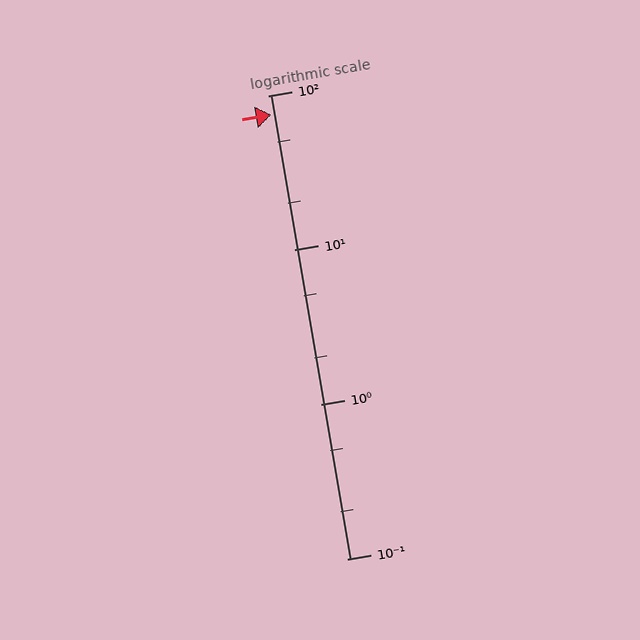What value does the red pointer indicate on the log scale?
The pointer indicates approximately 75.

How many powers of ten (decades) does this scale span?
The scale spans 3 decades, from 0.1 to 100.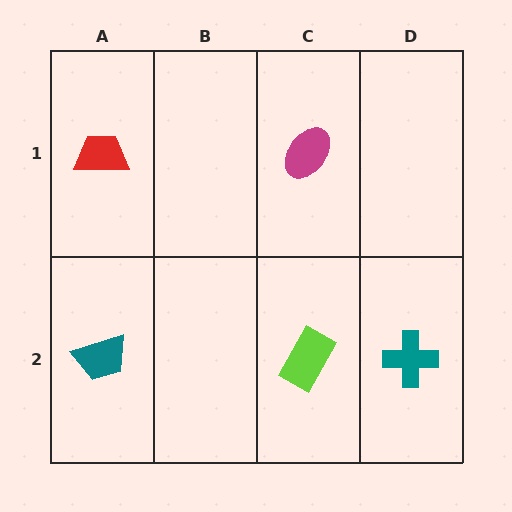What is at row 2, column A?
A teal trapezoid.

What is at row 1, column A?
A red trapezoid.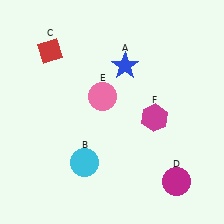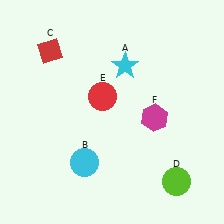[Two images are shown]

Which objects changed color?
A changed from blue to cyan. D changed from magenta to lime. E changed from pink to red.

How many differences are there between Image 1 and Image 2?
There are 3 differences between the two images.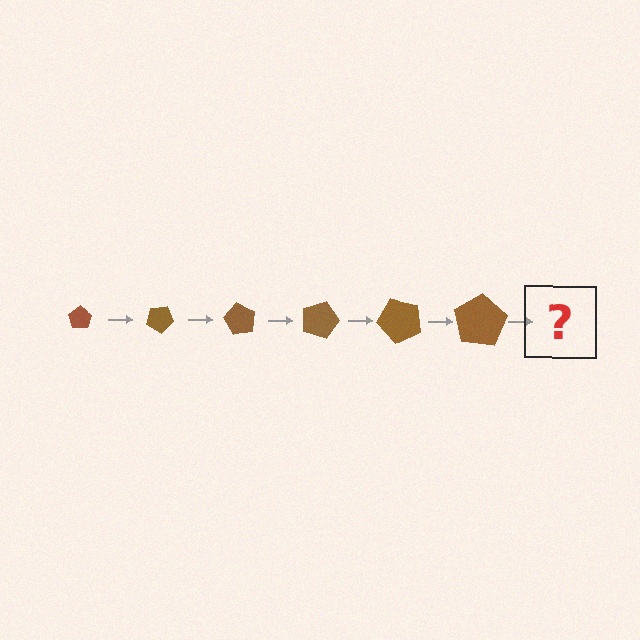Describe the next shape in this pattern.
It should be a pentagon, larger than the previous one and rotated 180 degrees from the start.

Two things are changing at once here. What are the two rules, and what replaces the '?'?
The two rules are that the pentagon grows larger each step and it rotates 30 degrees each step. The '?' should be a pentagon, larger than the previous one and rotated 180 degrees from the start.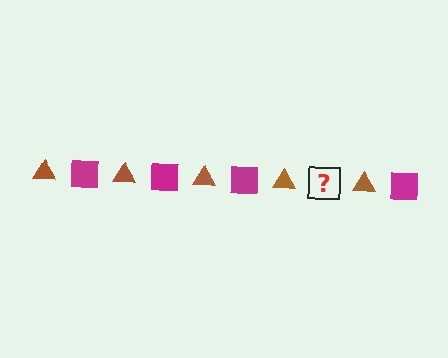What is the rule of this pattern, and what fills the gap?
The rule is that the pattern alternates between brown triangle and magenta square. The gap should be filled with a magenta square.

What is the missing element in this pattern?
The missing element is a magenta square.